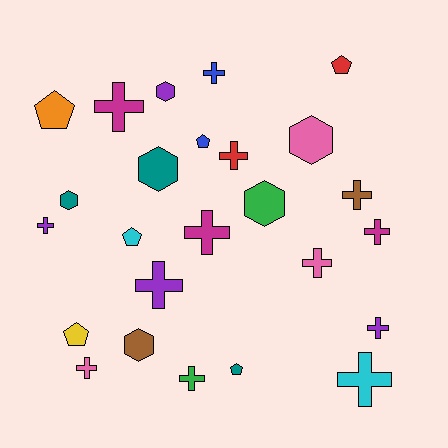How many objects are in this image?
There are 25 objects.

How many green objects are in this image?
There are 2 green objects.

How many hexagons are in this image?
There are 6 hexagons.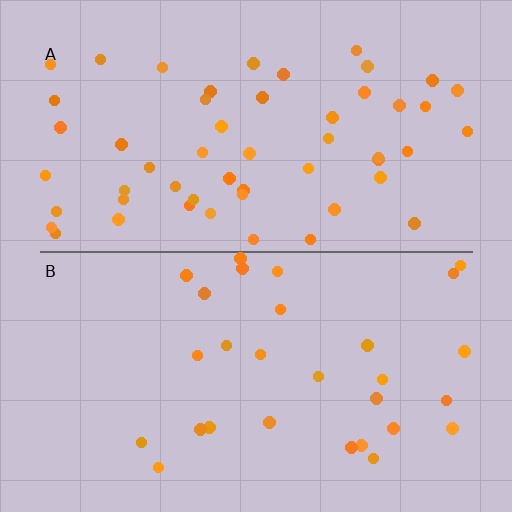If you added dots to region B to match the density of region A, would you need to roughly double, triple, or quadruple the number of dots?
Approximately double.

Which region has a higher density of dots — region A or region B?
A (the top).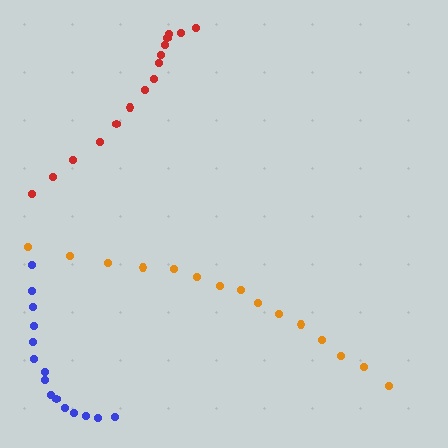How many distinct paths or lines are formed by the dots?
There are 3 distinct paths.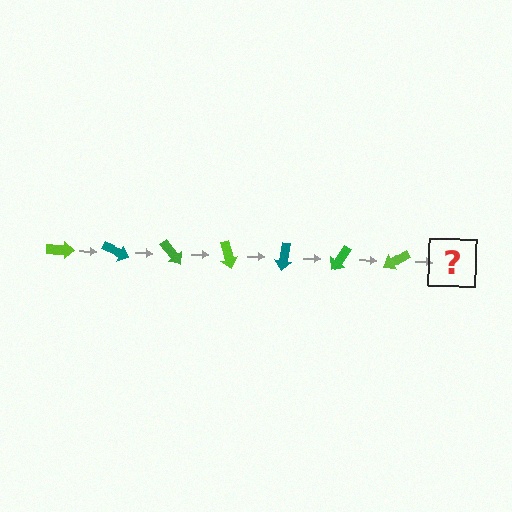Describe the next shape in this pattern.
It should be a teal arrow, rotated 175 degrees from the start.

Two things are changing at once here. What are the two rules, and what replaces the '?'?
The two rules are that it rotates 25 degrees each step and the color cycles through lime, teal, and green. The '?' should be a teal arrow, rotated 175 degrees from the start.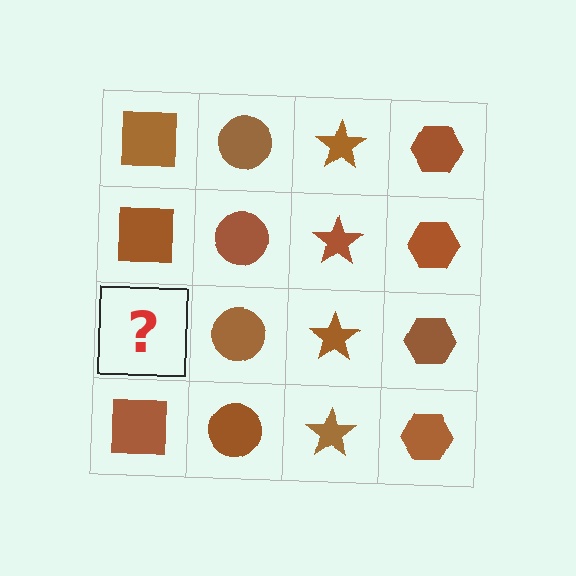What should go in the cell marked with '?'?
The missing cell should contain a brown square.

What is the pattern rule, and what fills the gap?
The rule is that each column has a consistent shape. The gap should be filled with a brown square.